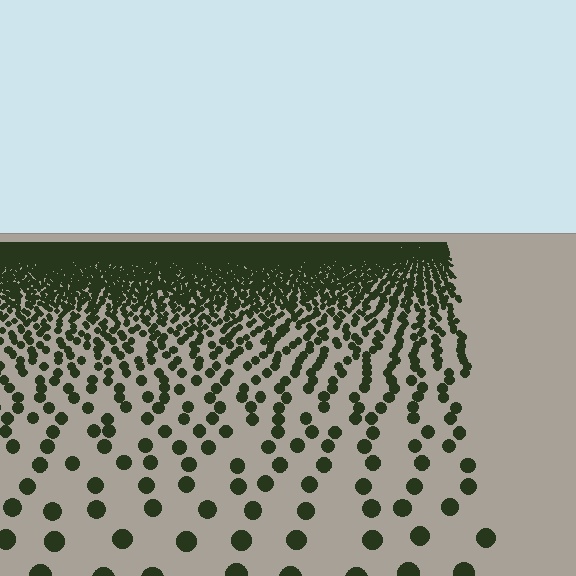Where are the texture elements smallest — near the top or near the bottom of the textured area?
Near the top.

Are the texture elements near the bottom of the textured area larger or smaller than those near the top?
Larger. Near the bottom, elements are closer to the viewer and appear at a bigger on-screen size.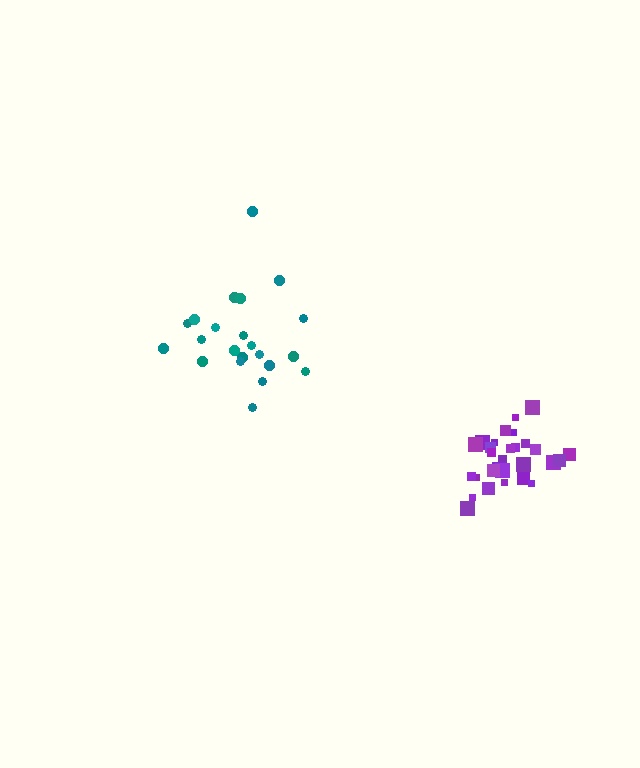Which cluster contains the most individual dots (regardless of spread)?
Purple (30).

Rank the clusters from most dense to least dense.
purple, teal.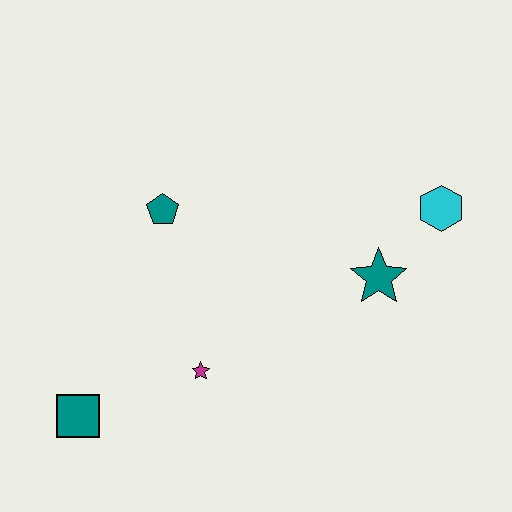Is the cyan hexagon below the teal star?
No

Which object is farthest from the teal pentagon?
The cyan hexagon is farthest from the teal pentagon.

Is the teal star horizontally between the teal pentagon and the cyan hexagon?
Yes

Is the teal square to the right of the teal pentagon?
No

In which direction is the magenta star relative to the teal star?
The magenta star is to the left of the teal star.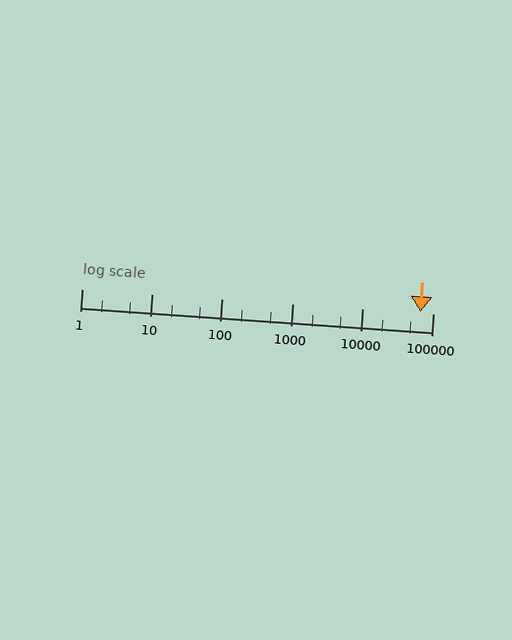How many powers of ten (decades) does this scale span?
The scale spans 5 decades, from 1 to 100000.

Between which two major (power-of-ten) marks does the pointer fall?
The pointer is between 10000 and 100000.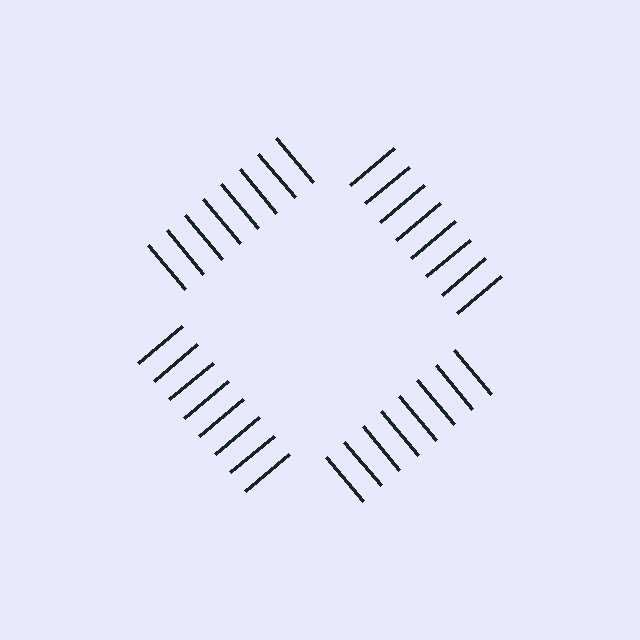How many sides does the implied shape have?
4 sides — the line-ends trace a square.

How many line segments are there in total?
32 — 8 along each of the 4 edges.